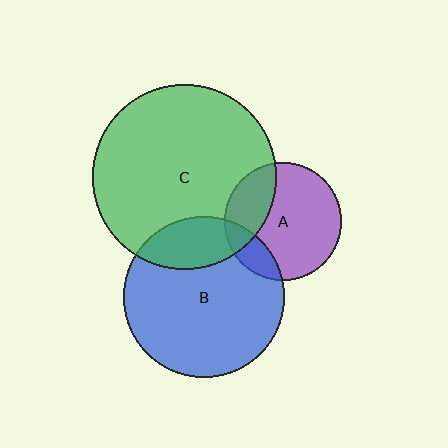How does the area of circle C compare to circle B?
Approximately 1.3 times.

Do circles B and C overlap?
Yes.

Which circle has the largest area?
Circle C (green).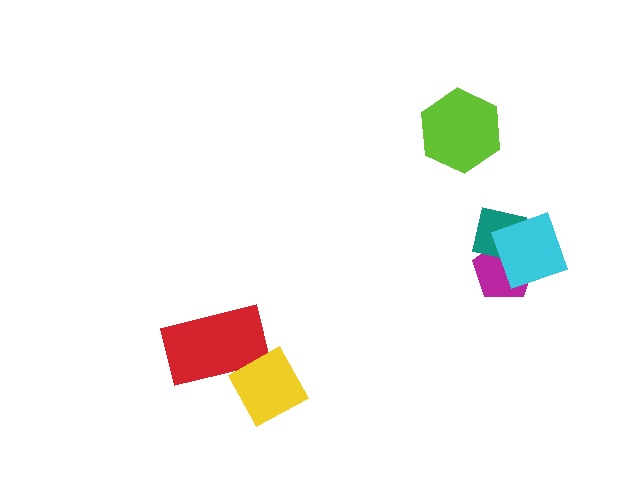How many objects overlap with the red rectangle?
1 object overlaps with the red rectangle.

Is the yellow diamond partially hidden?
No, no other shape covers it.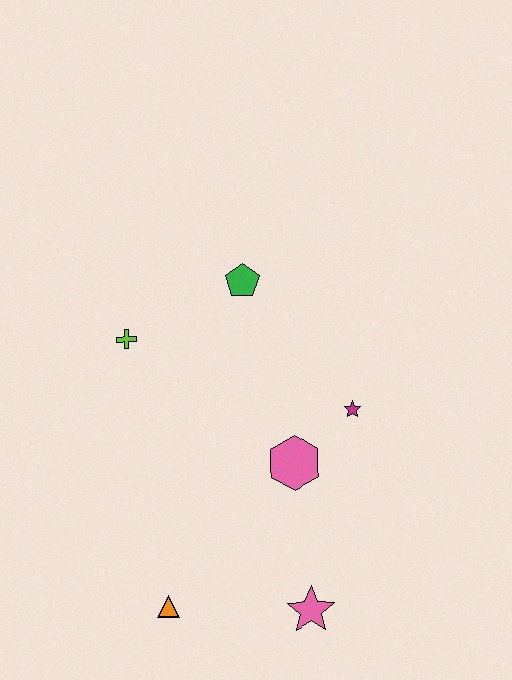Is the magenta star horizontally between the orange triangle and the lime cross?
No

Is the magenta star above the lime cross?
No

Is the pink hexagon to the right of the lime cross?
Yes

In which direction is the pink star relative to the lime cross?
The pink star is below the lime cross.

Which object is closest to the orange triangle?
The pink star is closest to the orange triangle.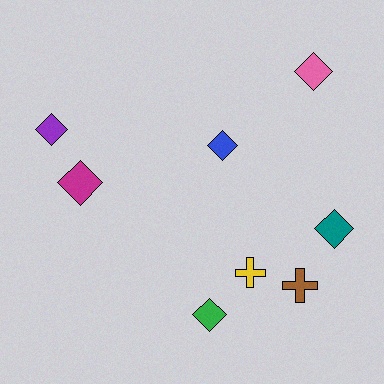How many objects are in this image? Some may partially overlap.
There are 8 objects.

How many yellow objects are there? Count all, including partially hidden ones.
There is 1 yellow object.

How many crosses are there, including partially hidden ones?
There are 2 crosses.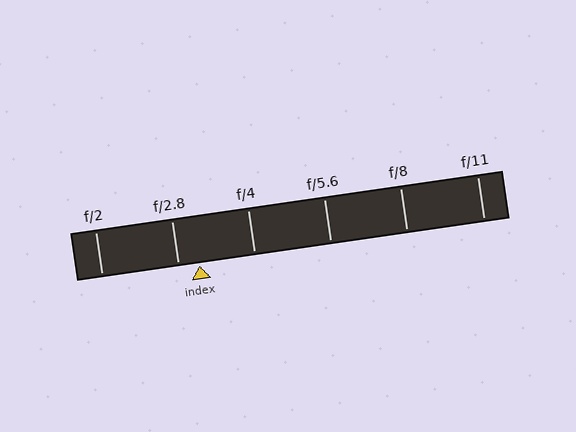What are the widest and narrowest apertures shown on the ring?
The widest aperture shown is f/2 and the narrowest is f/11.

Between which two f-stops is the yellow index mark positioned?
The index mark is between f/2.8 and f/4.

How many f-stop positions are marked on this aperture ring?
There are 6 f-stop positions marked.